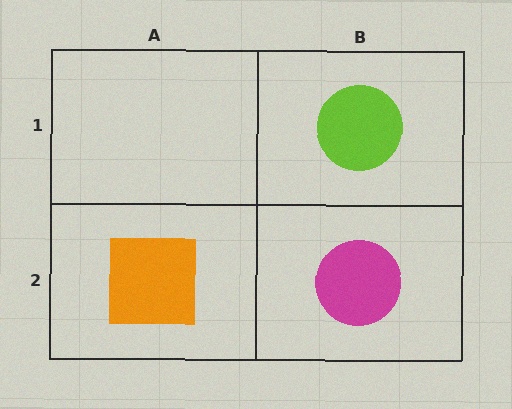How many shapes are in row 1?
1 shape.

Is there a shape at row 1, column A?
No, that cell is empty.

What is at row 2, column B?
A magenta circle.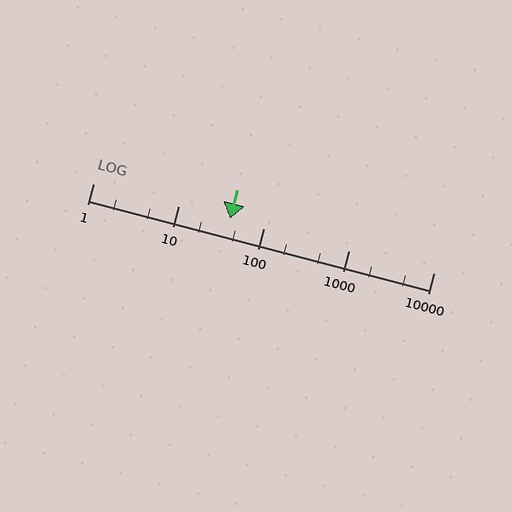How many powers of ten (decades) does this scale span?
The scale spans 4 decades, from 1 to 10000.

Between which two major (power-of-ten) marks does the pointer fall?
The pointer is between 10 and 100.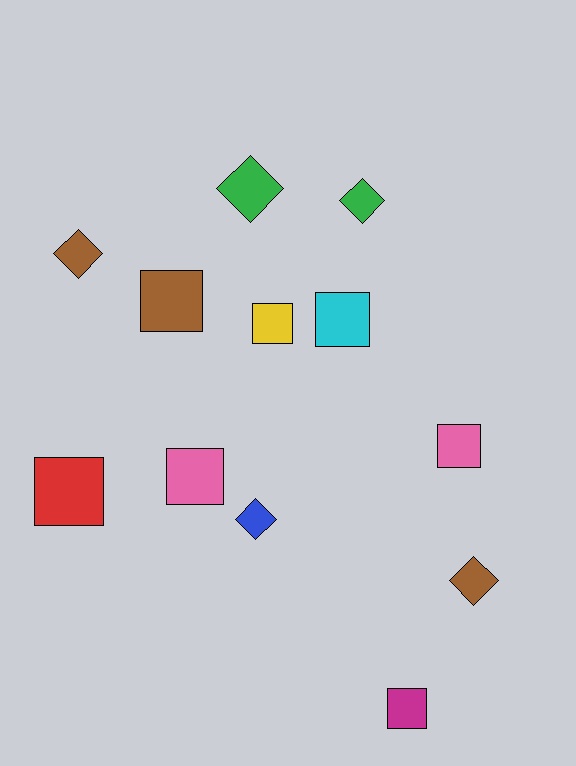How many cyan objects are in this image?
There is 1 cyan object.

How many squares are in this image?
There are 7 squares.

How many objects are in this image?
There are 12 objects.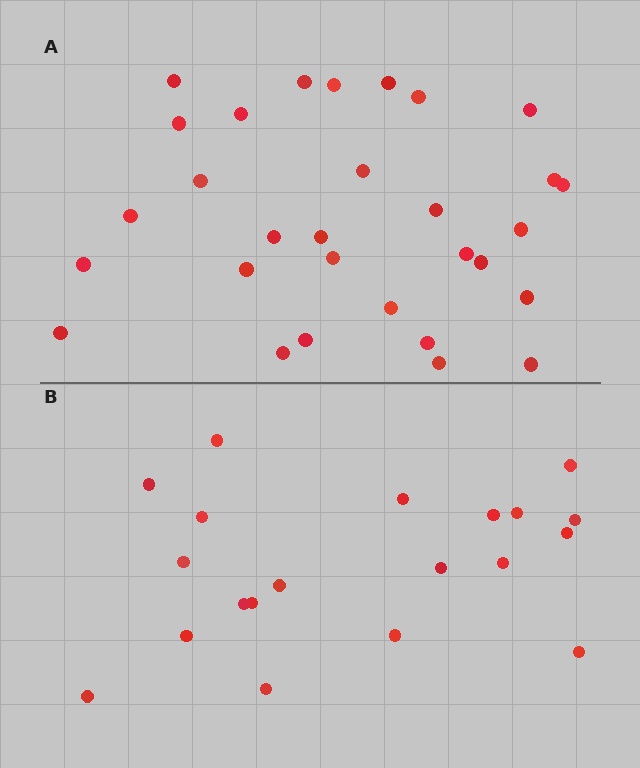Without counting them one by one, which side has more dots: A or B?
Region A (the top region) has more dots.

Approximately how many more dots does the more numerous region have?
Region A has roughly 10 or so more dots than region B.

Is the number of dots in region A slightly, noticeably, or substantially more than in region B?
Region A has substantially more. The ratio is roughly 1.5 to 1.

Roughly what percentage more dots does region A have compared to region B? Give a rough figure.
About 50% more.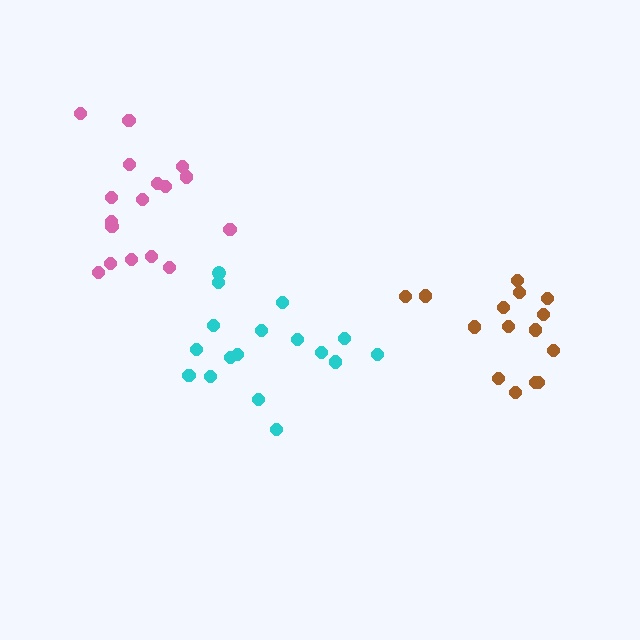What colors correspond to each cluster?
The clusters are colored: brown, cyan, pink.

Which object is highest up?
The pink cluster is topmost.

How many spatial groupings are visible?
There are 3 spatial groupings.